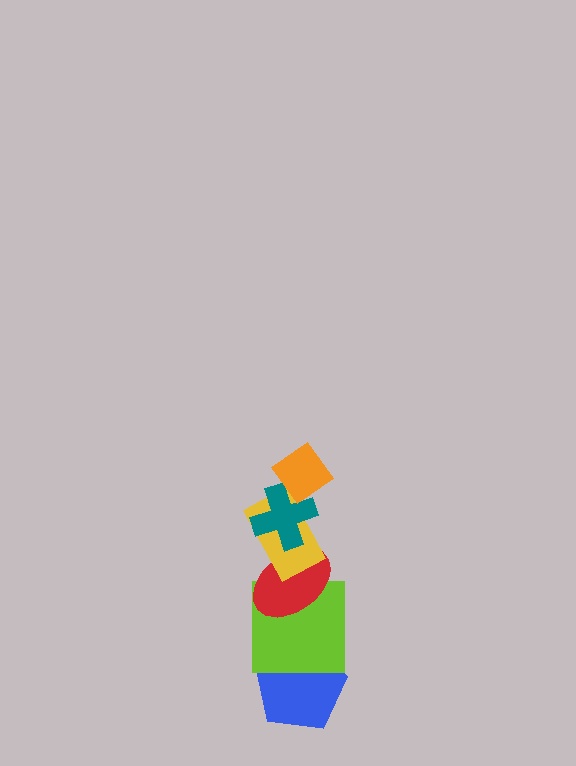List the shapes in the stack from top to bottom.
From top to bottom: the orange diamond, the teal cross, the yellow rectangle, the red ellipse, the lime square, the blue pentagon.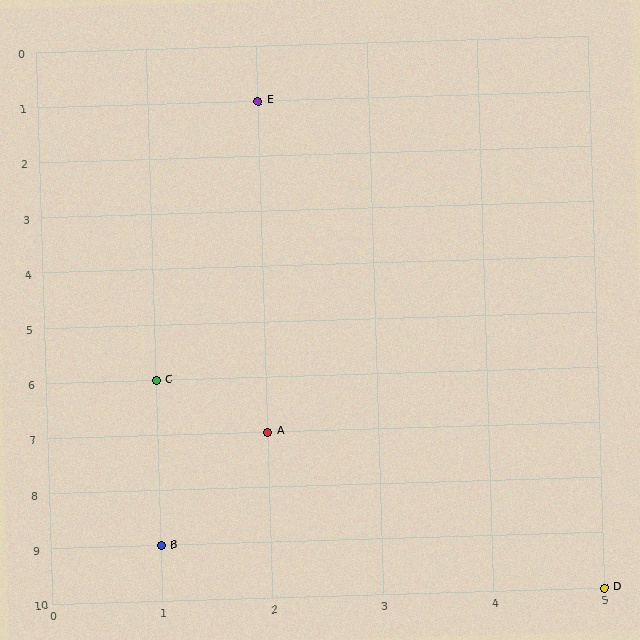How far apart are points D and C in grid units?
Points D and C are 4 columns and 4 rows apart (about 5.7 grid units diagonally).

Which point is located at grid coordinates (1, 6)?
Point C is at (1, 6).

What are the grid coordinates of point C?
Point C is at grid coordinates (1, 6).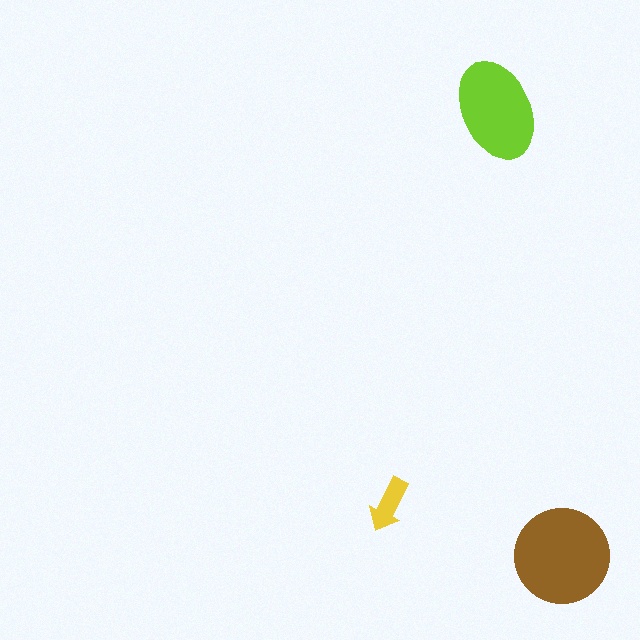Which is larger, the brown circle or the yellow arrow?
The brown circle.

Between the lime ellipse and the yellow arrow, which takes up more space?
The lime ellipse.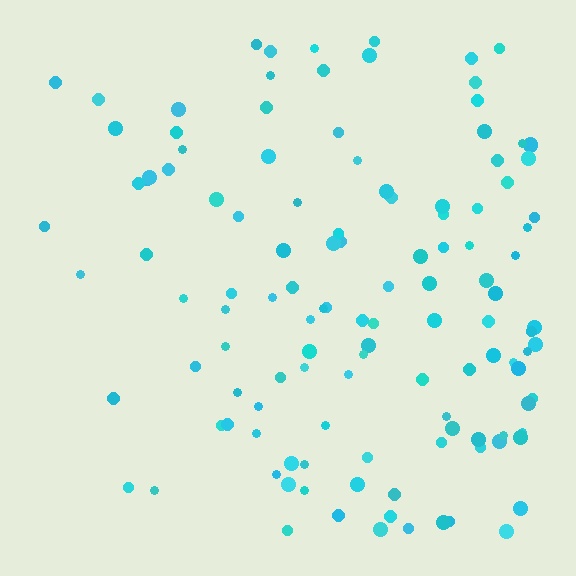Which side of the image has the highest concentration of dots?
The right.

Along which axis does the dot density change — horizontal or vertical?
Horizontal.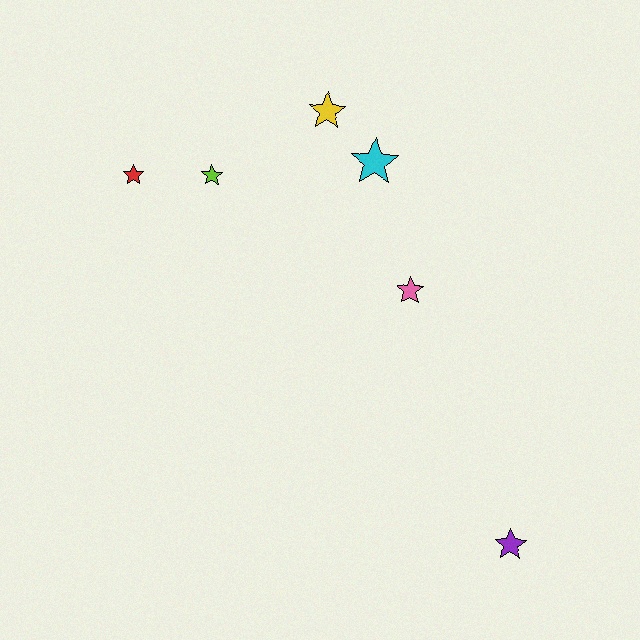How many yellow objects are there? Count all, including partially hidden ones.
There is 1 yellow object.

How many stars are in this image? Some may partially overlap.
There are 6 stars.